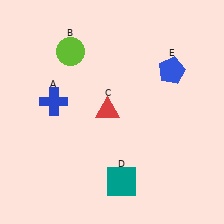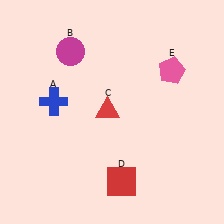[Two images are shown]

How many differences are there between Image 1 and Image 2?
There are 3 differences between the two images.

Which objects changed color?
B changed from lime to magenta. D changed from teal to red. E changed from blue to pink.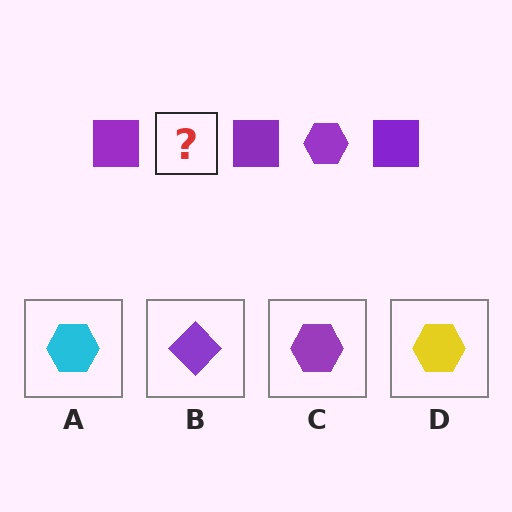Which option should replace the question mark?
Option C.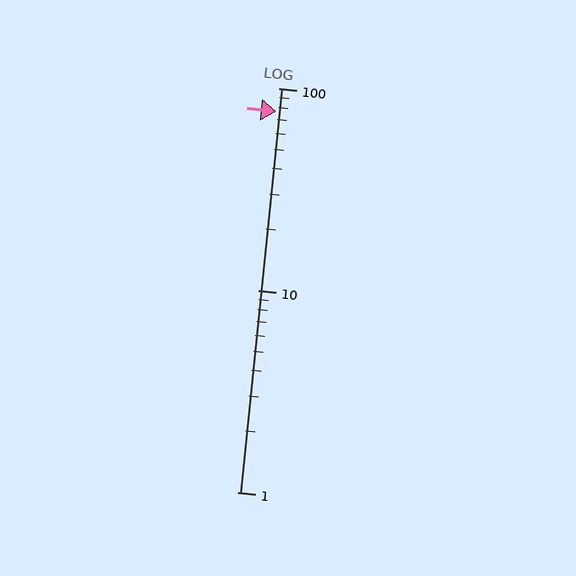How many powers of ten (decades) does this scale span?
The scale spans 2 decades, from 1 to 100.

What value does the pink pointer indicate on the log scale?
The pointer indicates approximately 77.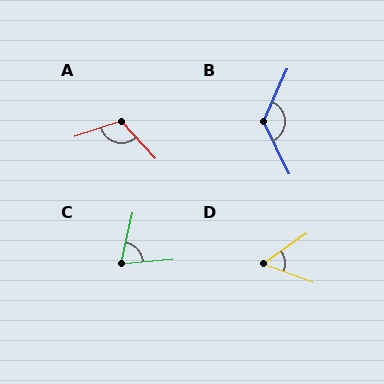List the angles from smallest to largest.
D (55°), C (73°), A (115°), B (130°).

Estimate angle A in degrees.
Approximately 115 degrees.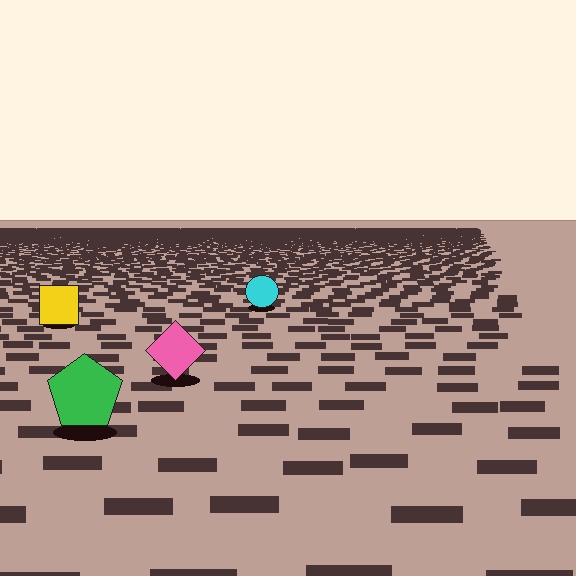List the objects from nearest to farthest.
From nearest to farthest: the green pentagon, the pink diamond, the yellow square, the cyan circle.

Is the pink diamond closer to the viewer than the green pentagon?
No. The green pentagon is closer — you can tell from the texture gradient: the ground texture is coarser near it.